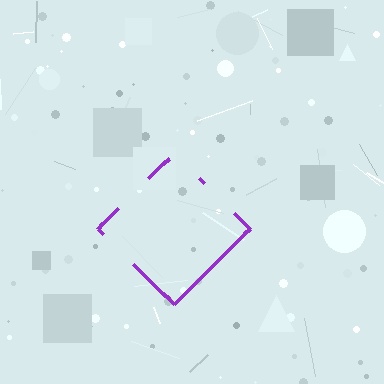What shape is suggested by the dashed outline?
The dashed outline suggests a diamond.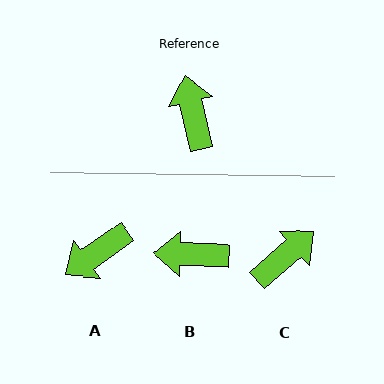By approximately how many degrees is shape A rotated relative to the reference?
Approximately 112 degrees counter-clockwise.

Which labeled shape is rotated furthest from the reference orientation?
A, about 112 degrees away.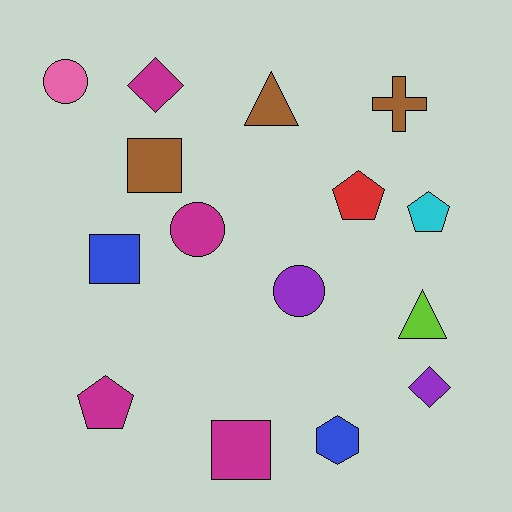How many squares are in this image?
There are 3 squares.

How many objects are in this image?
There are 15 objects.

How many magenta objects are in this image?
There are 4 magenta objects.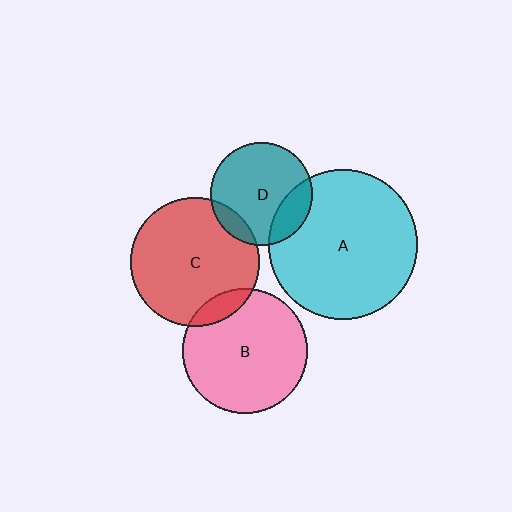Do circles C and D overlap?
Yes.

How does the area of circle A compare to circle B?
Approximately 1.4 times.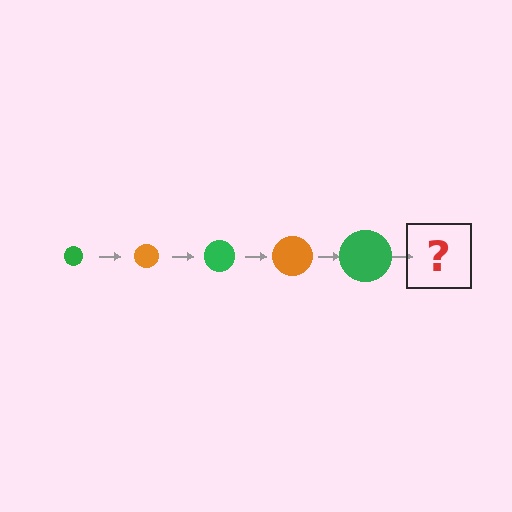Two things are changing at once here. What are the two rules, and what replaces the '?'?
The two rules are that the circle grows larger each step and the color cycles through green and orange. The '?' should be an orange circle, larger than the previous one.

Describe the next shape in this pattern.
It should be an orange circle, larger than the previous one.